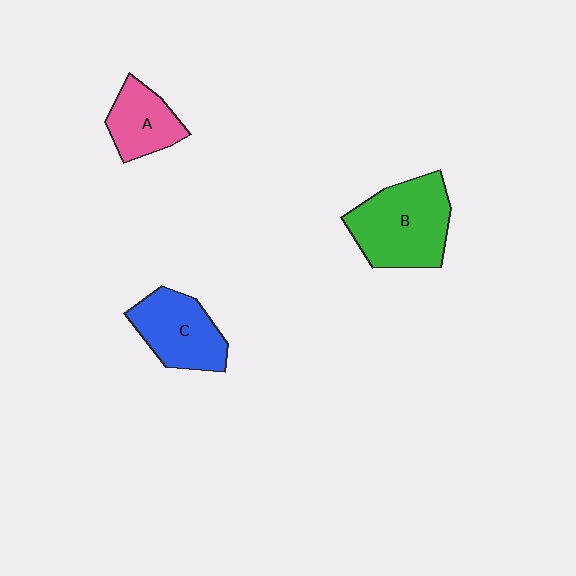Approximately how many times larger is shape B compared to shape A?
Approximately 1.8 times.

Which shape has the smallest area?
Shape A (pink).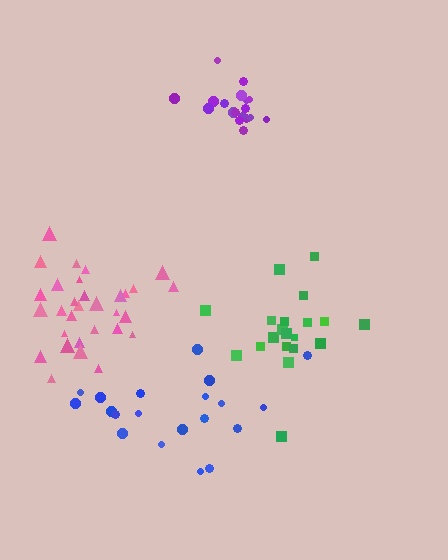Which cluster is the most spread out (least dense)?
Blue.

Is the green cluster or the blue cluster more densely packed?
Green.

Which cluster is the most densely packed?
Purple.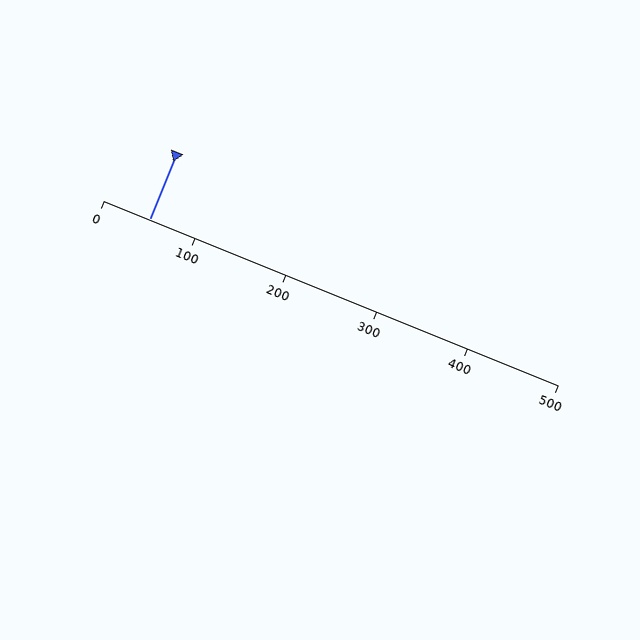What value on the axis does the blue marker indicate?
The marker indicates approximately 50.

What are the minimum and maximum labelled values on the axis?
The axis runs from 0 to 500.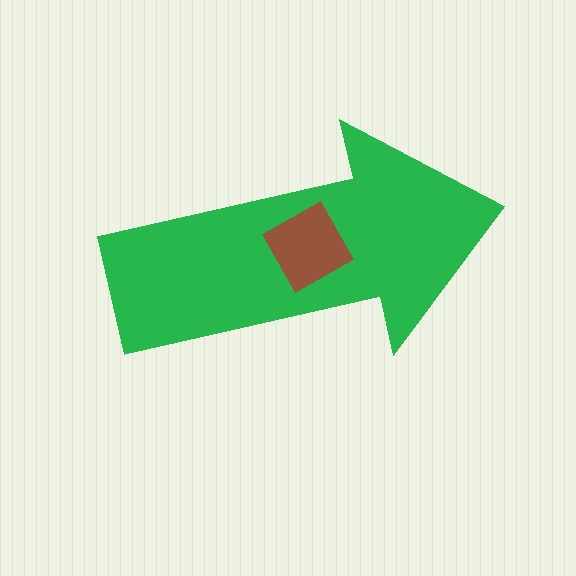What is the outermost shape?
The green arrow.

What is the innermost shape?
The brown square.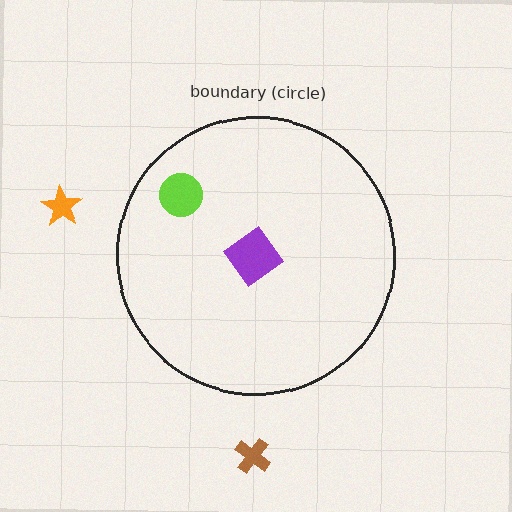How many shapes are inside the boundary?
2 inside, 2 outside.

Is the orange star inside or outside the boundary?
Outside.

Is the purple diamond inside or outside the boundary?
Inside.